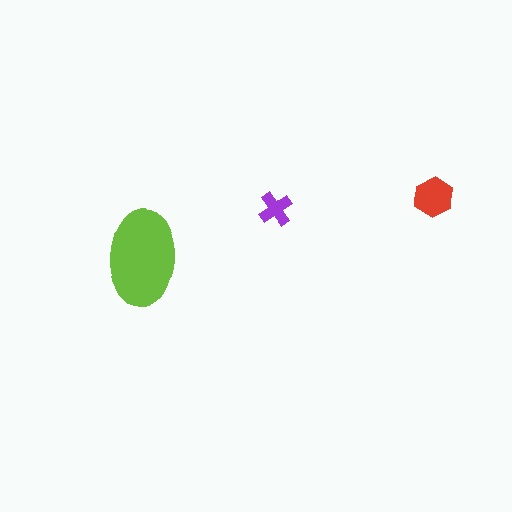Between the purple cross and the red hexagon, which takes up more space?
The red hexagon.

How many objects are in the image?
There are 3 objects in the image.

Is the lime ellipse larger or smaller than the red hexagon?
Larger.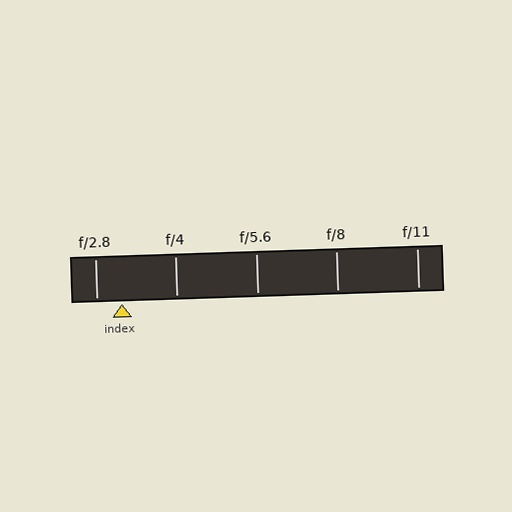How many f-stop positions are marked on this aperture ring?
There are 5 f-stop positions marked.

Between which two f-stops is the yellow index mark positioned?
The index mark is between f/2.8 and f/4.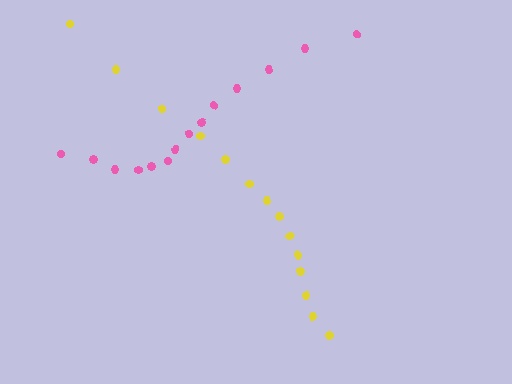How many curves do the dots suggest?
There are 2 distinct paths.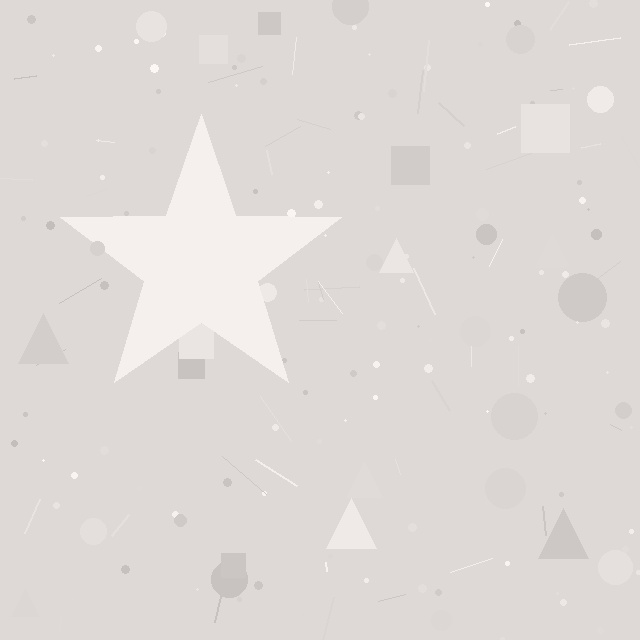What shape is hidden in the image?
A star is hidden in the image.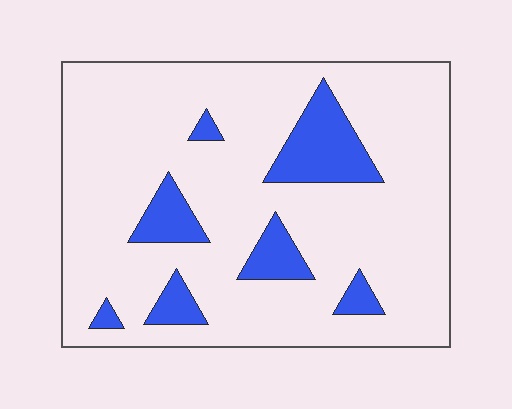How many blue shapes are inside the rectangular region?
7.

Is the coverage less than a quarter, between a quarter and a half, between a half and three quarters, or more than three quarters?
Less than a quarter.